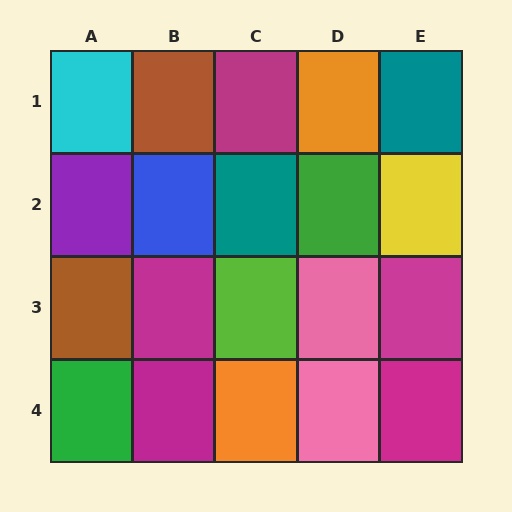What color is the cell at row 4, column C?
Orange.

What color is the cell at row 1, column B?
Brown.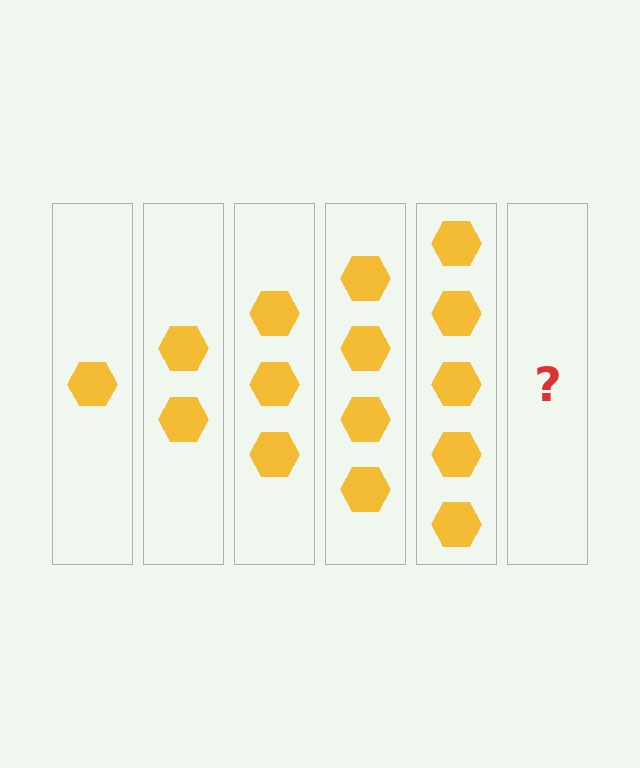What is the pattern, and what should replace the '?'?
The pattern is that each step adds one more hexagon. The '?' should be 6 hexagons.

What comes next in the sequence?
The next element should be 6 hexagons.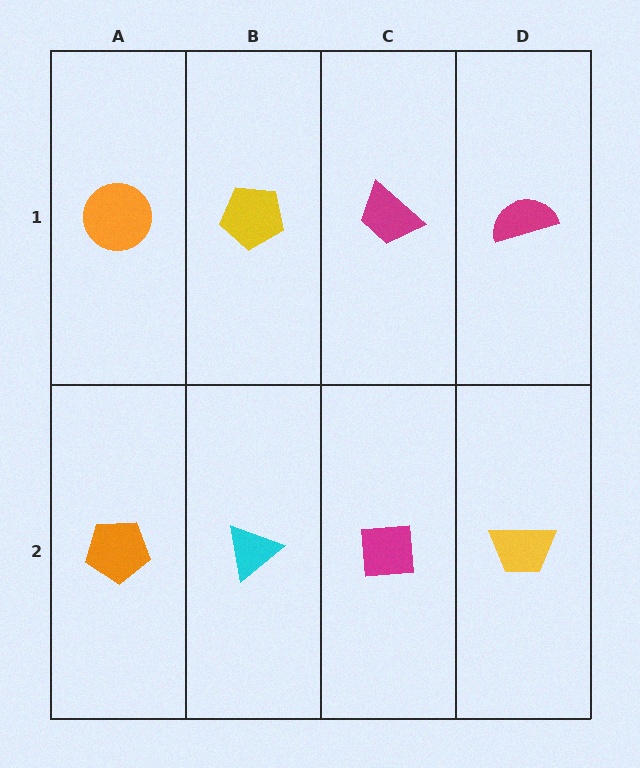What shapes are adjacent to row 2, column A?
An orange circle (row 1, column A), a cyan triangle (row 2, column B).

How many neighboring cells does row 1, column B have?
3.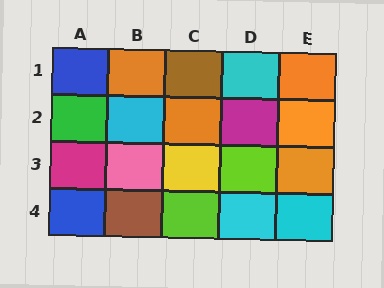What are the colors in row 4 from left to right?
Blue, brown, lime, cyan, cyan.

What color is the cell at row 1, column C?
Brown.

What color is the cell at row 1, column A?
Blue.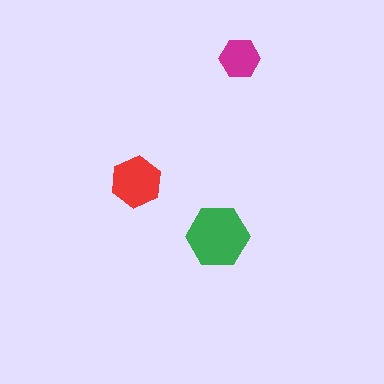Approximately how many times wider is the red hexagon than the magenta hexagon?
About 1.5 times wider.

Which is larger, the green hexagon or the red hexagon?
The green one.